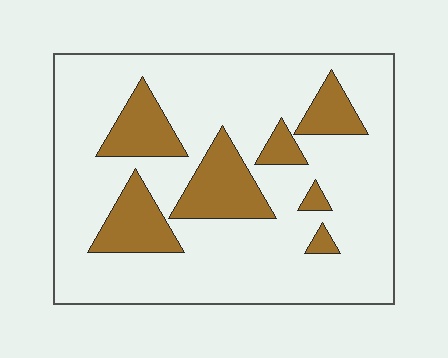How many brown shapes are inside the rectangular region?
7.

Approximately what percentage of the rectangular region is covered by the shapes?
Approximately 20%.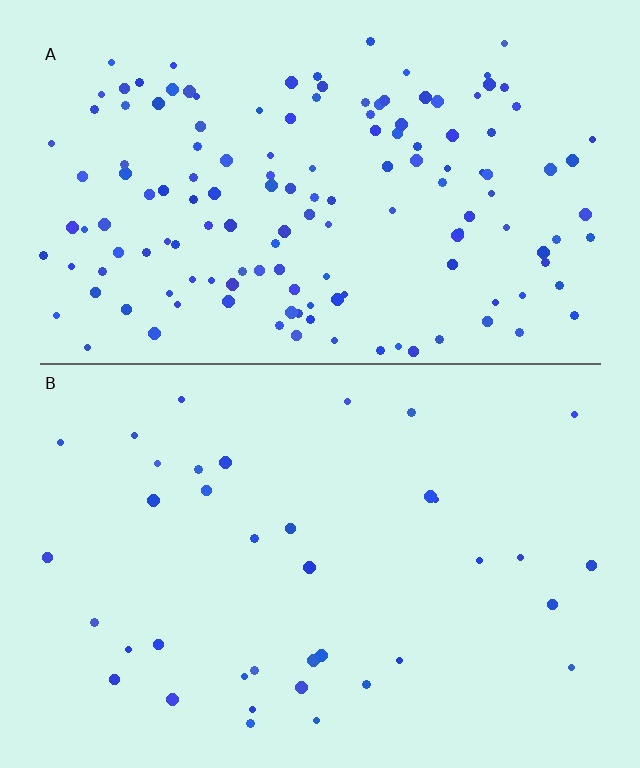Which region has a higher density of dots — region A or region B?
A (the top).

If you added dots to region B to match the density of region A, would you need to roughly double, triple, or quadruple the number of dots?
Approximately quadruple.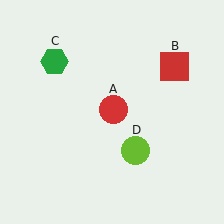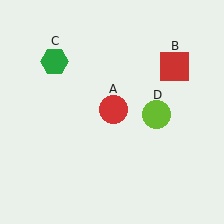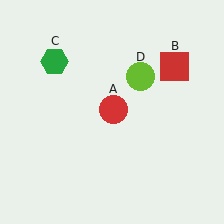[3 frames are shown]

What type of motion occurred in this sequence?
The lime circle (object D) rotated counterclockwise around the center of the scene.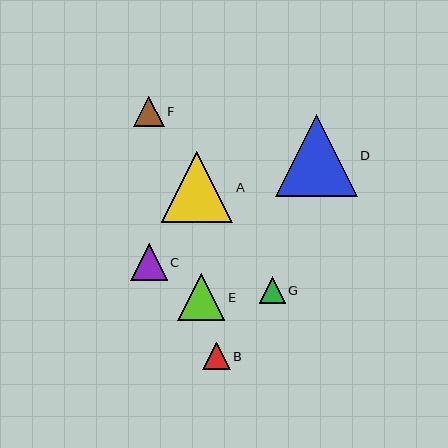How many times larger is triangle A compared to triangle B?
Triangle A is approximately 2.6 times the size of triangle B.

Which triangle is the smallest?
Triangle G is the smallest with a size of approximately 26 pixels.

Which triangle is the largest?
Triangle D is the largest with a size of approximately 82 pixels.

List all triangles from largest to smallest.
From largest to smallest: D, A, E, C, F, B, G.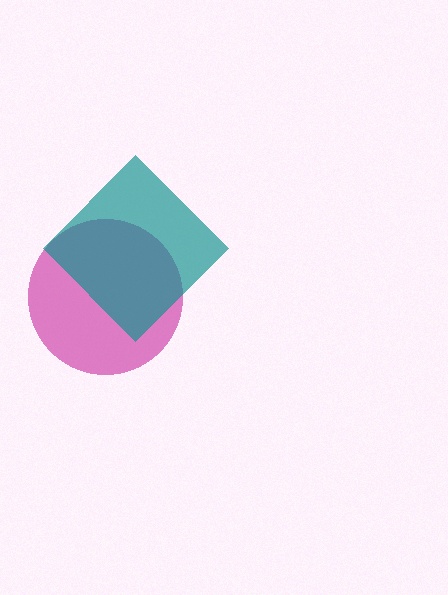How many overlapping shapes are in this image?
There are 2 overlapping shapes in the image.